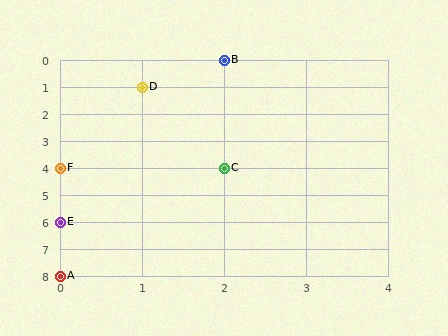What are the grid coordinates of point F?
Point F is at grid coordinates (0, 4).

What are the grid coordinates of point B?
Point B is at grid coordinates (2, 0).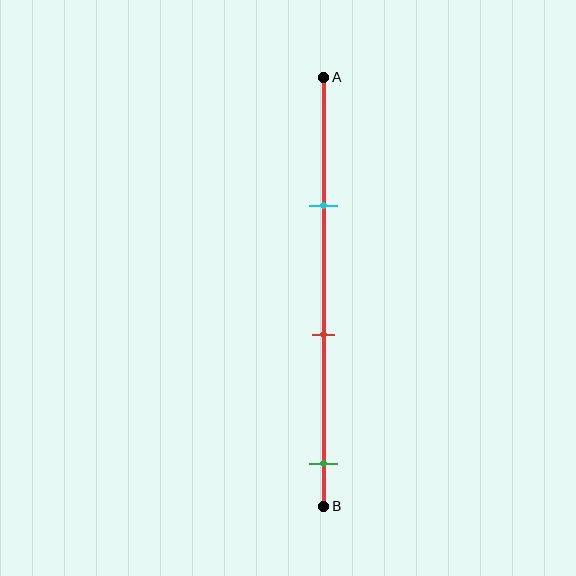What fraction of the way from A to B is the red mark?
The red mark is approximately 60% (0.6) of the way from A to B.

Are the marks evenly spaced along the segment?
Yes, the marks are approximately evenly spaced.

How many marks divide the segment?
There are 3 marks dividing the segment.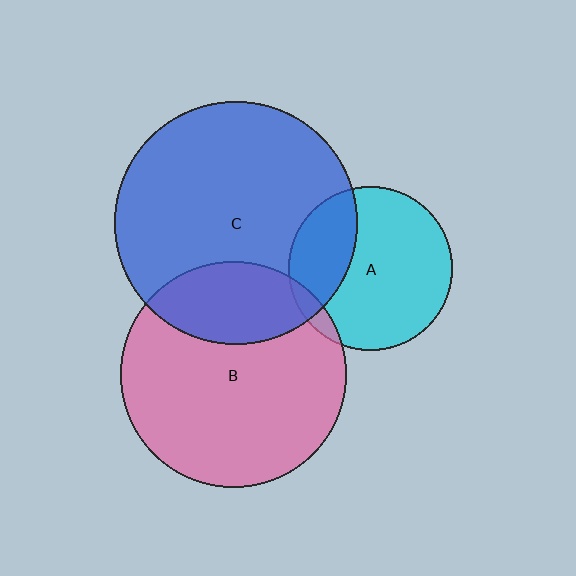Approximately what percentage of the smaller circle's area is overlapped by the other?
Approximately 5%.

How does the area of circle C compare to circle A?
Approximately 2.2 times.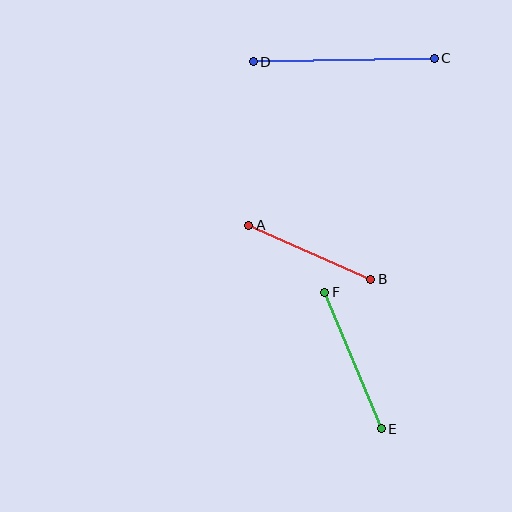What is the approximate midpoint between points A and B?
The midpoint is at approximately (310, 252) pixels.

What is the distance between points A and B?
The distance is approximately 133 pixels.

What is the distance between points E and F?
The distance is approximately 148 pixels.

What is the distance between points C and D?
The distance is approximately 181 pixels.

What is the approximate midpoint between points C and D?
The midpoint is at approximately (344, 60) pixels.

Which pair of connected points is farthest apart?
Points C and D are farthest apart.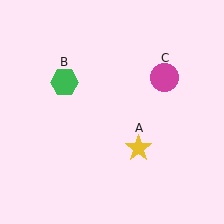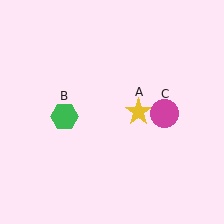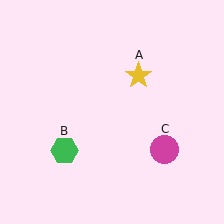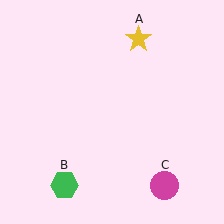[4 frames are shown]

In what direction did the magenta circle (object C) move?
The magenta circle (object C) moved down.